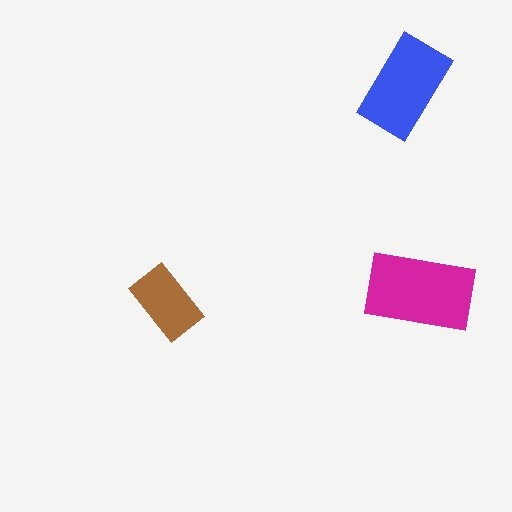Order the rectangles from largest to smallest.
the magenta one, the blue one, the brown one.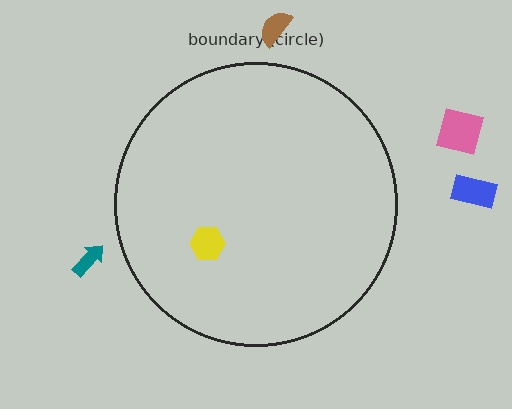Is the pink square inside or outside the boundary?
Outside.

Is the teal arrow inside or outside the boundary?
Outside.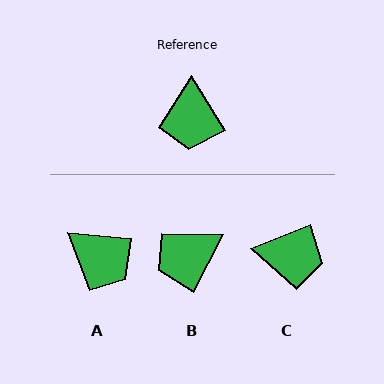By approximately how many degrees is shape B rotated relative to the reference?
Approximately 59 degrees clockwise.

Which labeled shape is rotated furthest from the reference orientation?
C, about 80 degrees away.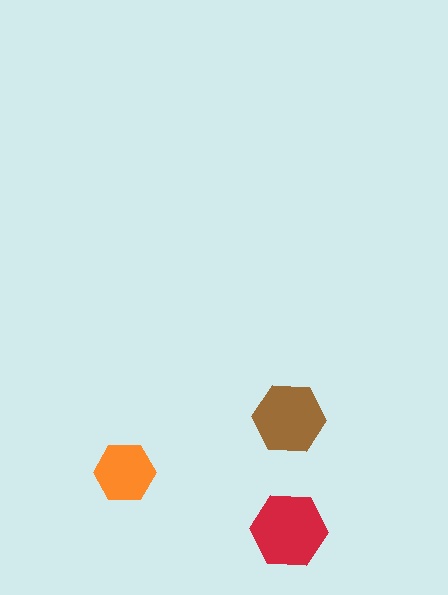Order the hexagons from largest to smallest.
the red one, the brown one, the orange one.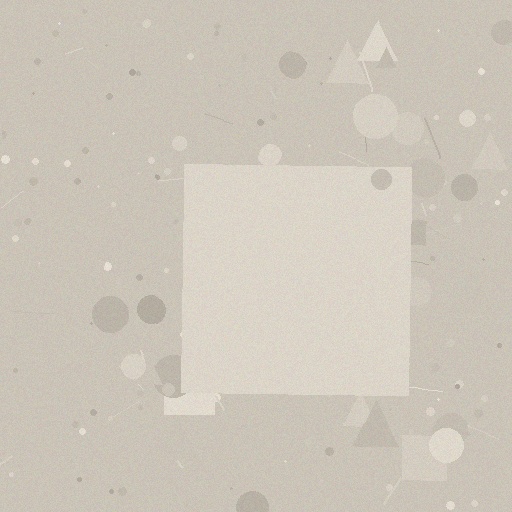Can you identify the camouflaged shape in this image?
The camouflaged shape is a square.